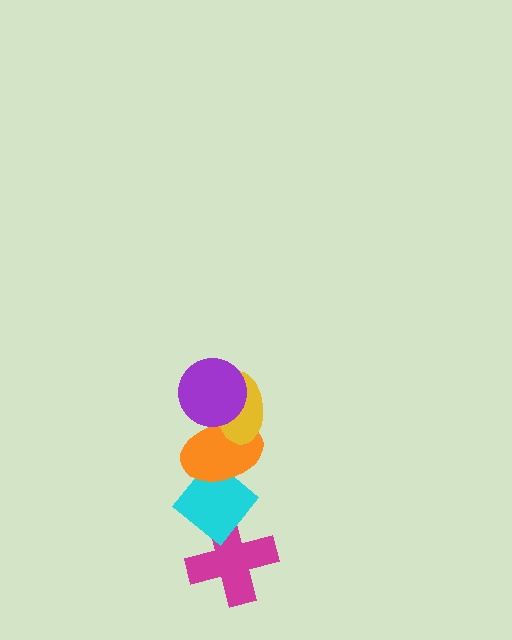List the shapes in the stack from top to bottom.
From top to bottom: the purple circle, the yellow ellipse, the orange ellipse, the cyan diamond, the magenta cross.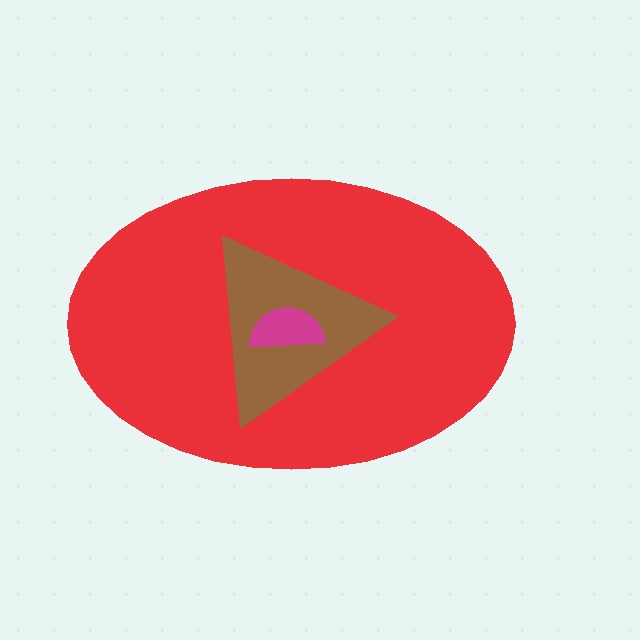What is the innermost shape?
The magenta semicircle.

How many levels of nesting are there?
3.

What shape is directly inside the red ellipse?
The brown triangle.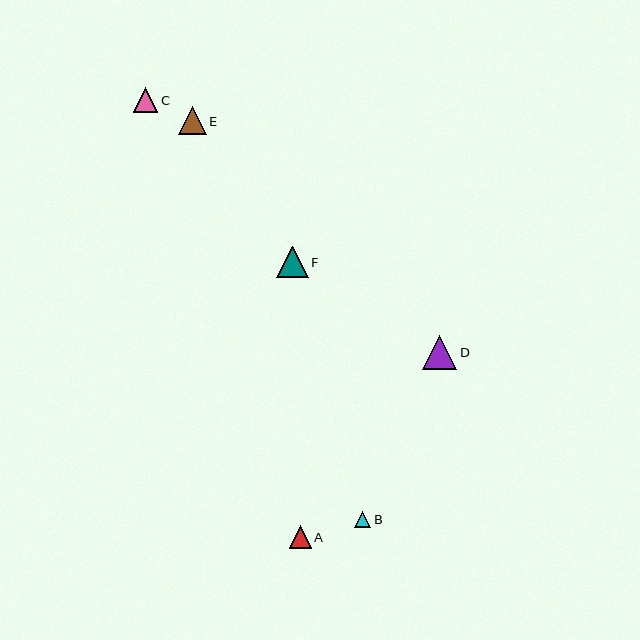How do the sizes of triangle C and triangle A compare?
Triangle C and triangle A are approximately the same size.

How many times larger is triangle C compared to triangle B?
Triangle C is approximately 1.5 times the size of triangle B.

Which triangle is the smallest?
Triangle B is the smallest with a size of approximately 16 pixels.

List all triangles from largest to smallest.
From largest to smallest: D, F, E, C, A, B.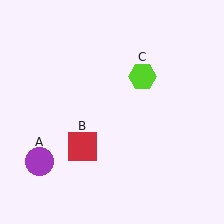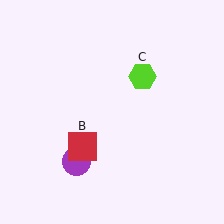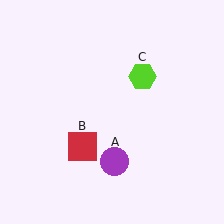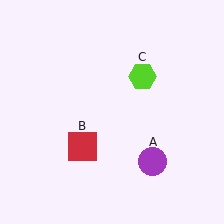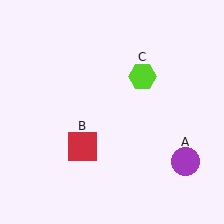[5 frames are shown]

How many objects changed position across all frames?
1 object changed position: purple circle (object A).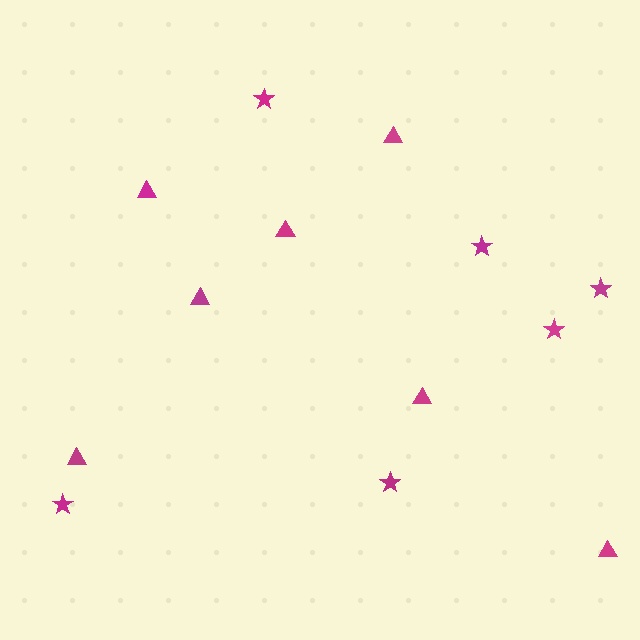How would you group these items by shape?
There are 2 groups: one group of triangles (7) and one group of stars (6).